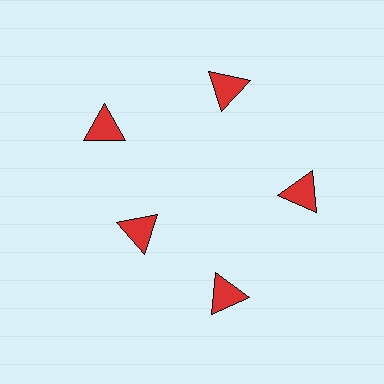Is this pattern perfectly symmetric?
No. The 5 red triangles are arranged in a ring, but one element near the 8 o'clock position is pulled inward toward the center, breaking the 5-fold rotational symmetry.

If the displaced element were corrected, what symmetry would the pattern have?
It would have 5-fold rotational symmetry — the pattern would map onto itself every 72 degrees.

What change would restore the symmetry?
The symmetry would be restored by moving it outward, back onto the ring so that all 5 triangles sit at equal angles and equal distance from the center.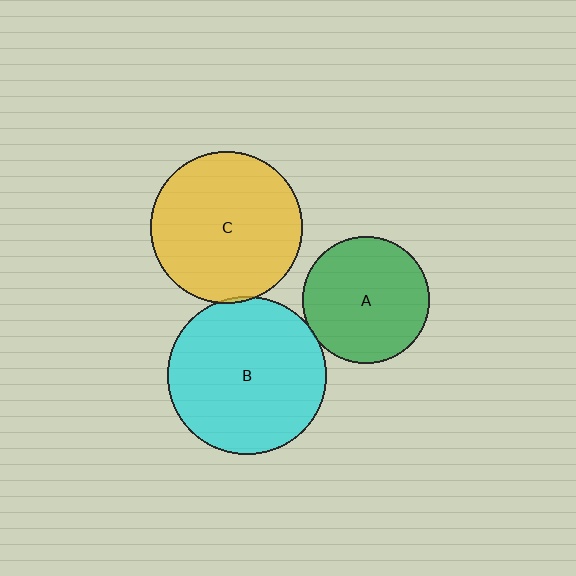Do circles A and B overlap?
Yes.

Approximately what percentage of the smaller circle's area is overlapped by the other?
Approximately 5%.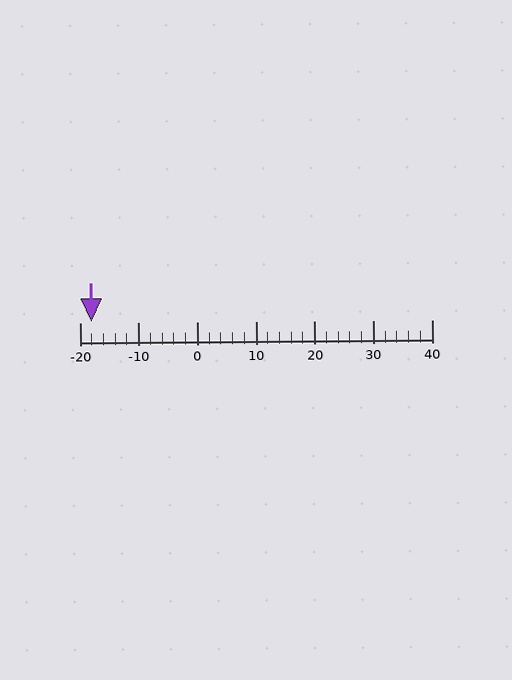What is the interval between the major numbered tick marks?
The major tick marks are spaced 10 units apart.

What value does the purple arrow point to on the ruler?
The purple arrow points to approximately -18.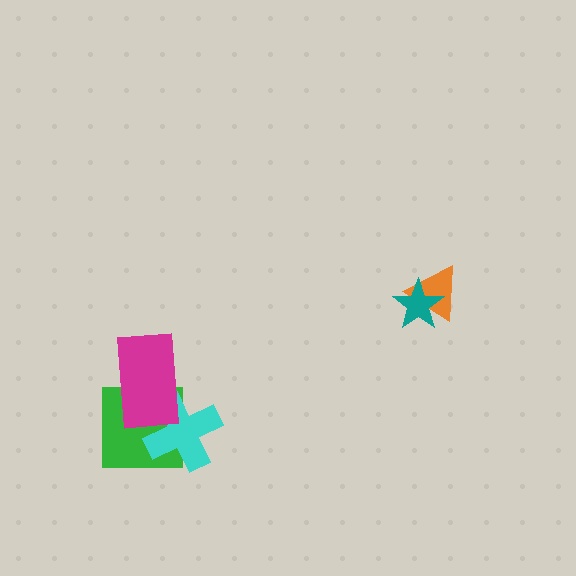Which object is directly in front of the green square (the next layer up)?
The cyan cross is directly in front of the green square.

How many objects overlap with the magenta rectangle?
2 objects overlap with the magenta rectangle.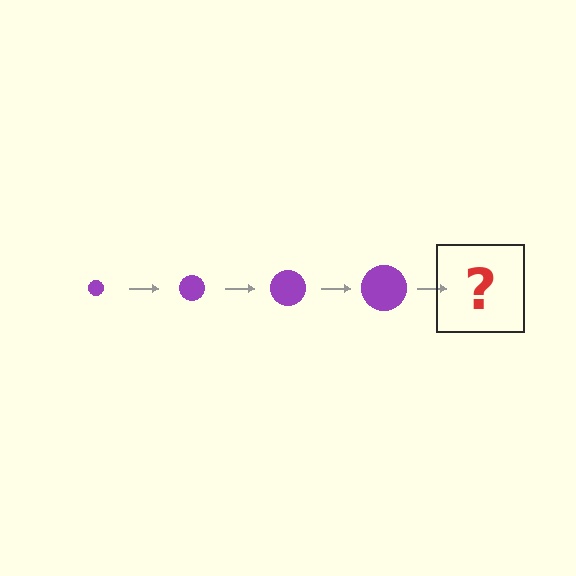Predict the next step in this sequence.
The next step is a purple circle, larger than the previous one.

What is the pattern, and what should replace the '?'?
The pattern is that the circle gets progressively larger each step. The '?' should be a purple circle, larger than the previous one.